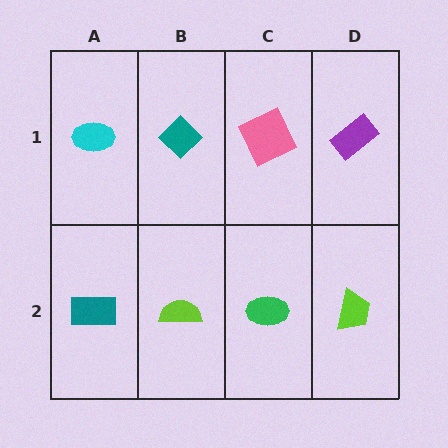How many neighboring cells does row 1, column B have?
3.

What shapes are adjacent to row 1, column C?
A green ellipse (row 2, column C), a teal diamond (row 1, column B), a purple rectangle (row 1, column D).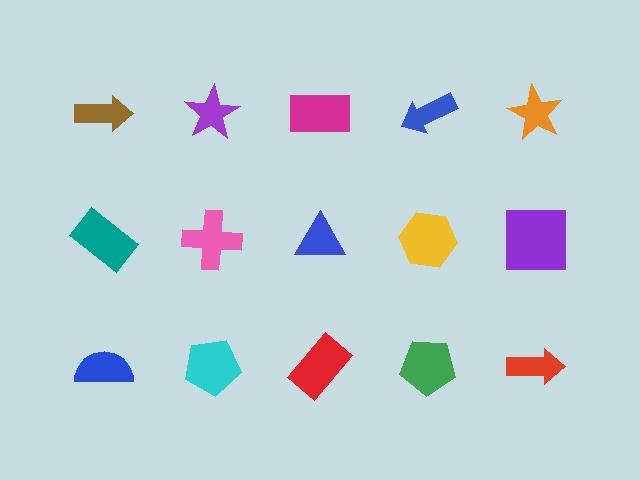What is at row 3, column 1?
A blue semicircle.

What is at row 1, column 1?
A brown arrow.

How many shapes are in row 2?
5 shapes.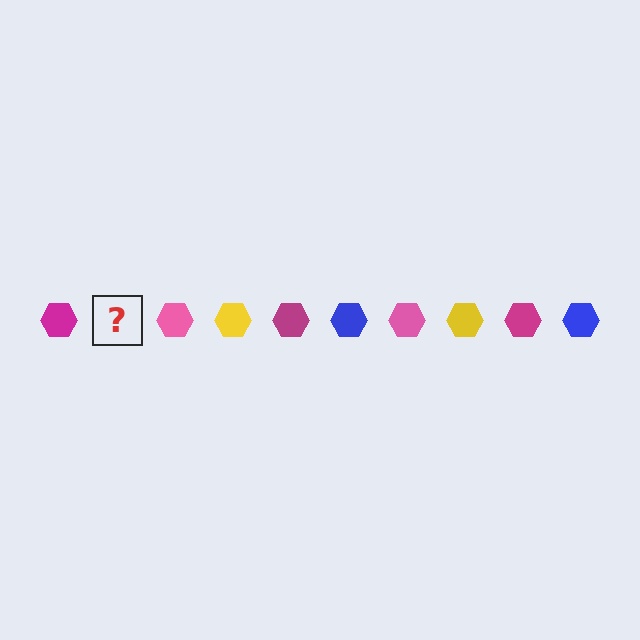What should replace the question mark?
The question mark should be replaced with a blue hexagon.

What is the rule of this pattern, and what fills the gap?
The rule is that the pattern cycles through magenta, blue, pink, yellow hexagons. The gap should be filled with a blue hexagon.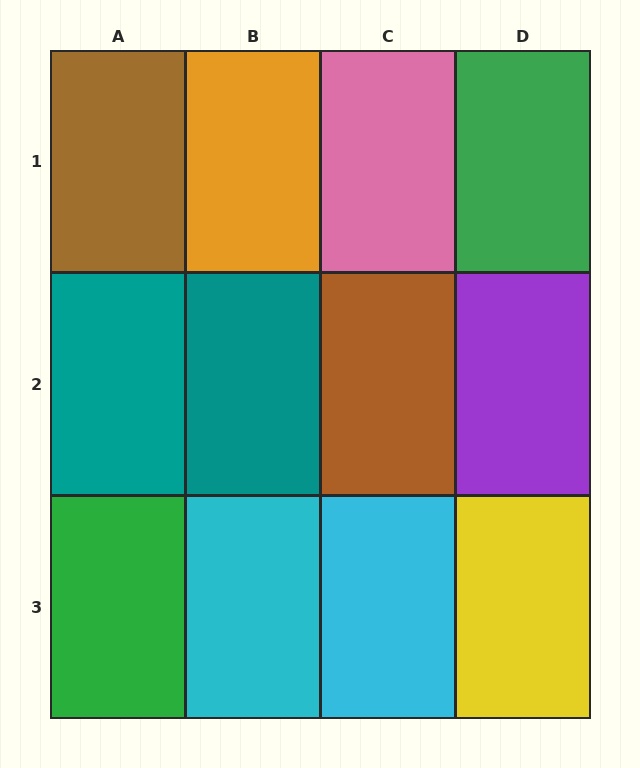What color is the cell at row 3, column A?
Green.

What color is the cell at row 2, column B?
Teal.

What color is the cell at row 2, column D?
Purple.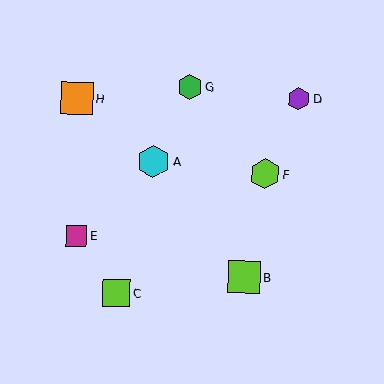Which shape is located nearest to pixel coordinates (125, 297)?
The lime square (labeled C) at (116, 293) is nearest to that location.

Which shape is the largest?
The cyan hexagon (labeled A) is the largest.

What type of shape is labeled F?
Shape F is a lime hexagon.